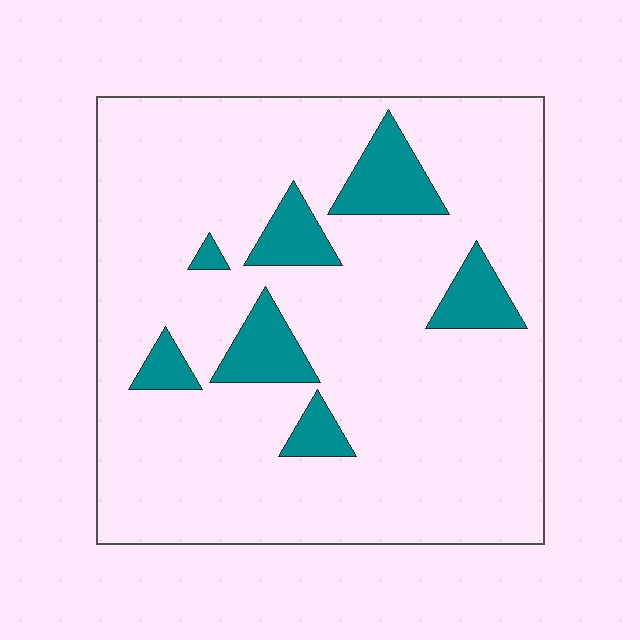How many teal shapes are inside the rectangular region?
7.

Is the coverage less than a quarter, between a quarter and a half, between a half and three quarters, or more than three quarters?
Less than a quarter.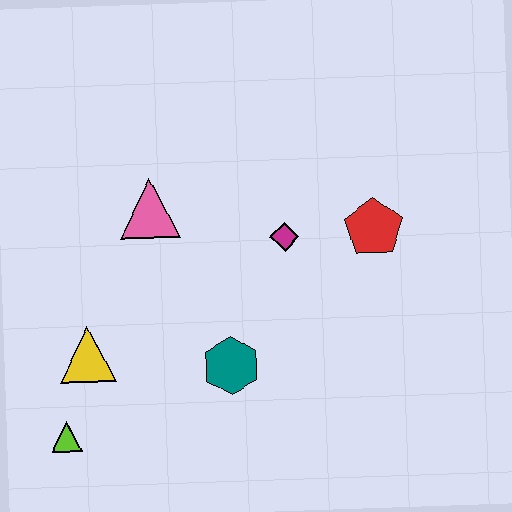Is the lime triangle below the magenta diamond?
Yes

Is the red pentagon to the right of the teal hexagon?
Yes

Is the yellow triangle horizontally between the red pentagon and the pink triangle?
No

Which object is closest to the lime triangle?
The yellow triangle is closest to the lime triangle.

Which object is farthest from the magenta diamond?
The lime triangle is farthest from the magenta diamond.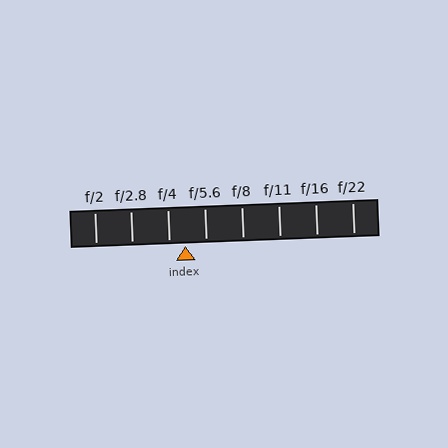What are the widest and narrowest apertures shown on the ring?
The widest aperture shown is f/2 and the narrowest is f/22.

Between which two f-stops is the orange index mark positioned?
The index mark is between f/4 and f/5.6.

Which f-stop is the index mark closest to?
The index mark is closest to f/4.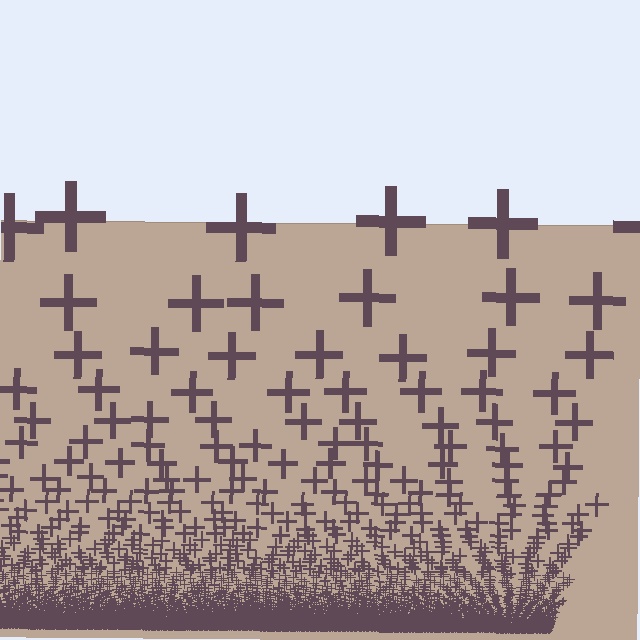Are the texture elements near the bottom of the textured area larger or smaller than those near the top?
Smaller. The gradient is inverted — elements near the bottom are smaller and denser.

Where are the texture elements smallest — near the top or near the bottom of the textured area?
Near the bottom.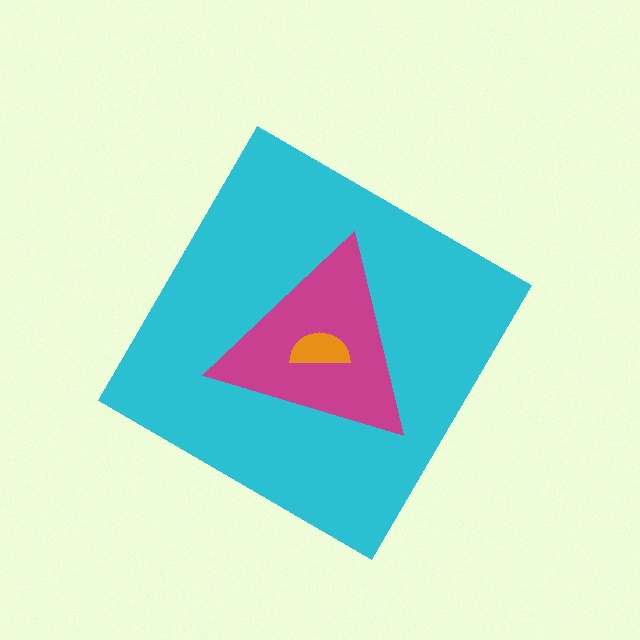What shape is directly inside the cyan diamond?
The magenta triangle.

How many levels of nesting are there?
3.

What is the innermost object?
The orange semicircle.